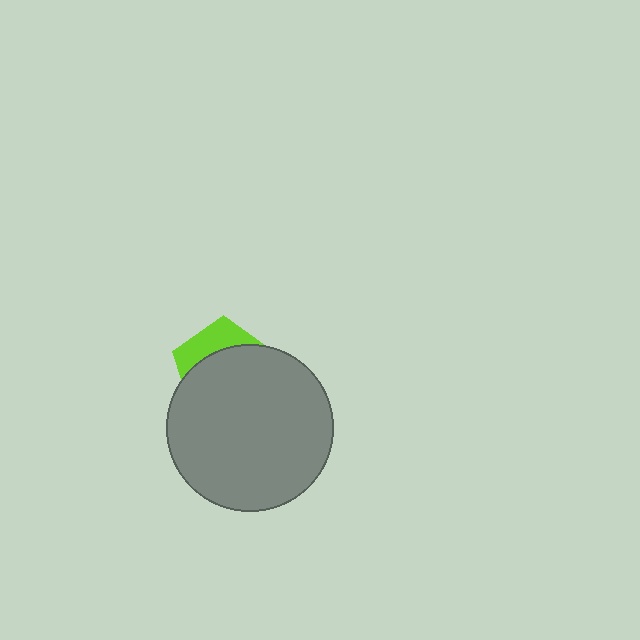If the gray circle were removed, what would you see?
You would see the complete lime pentagon.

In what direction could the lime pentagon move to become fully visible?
The lime pentagon could move up. That would shift it out from behind the gray circle entirely.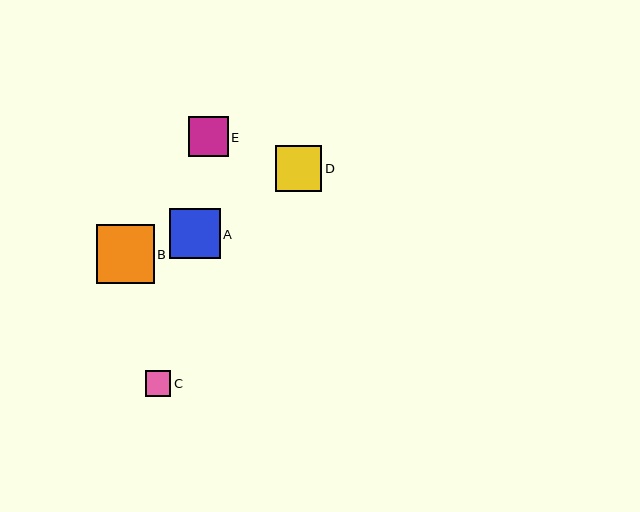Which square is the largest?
Square B is the largest with a size of approximately 58 pixels.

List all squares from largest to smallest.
From largest to smallest: B, A, D, E, C.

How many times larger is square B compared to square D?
Square B is approximately 1.3 times the size of square D.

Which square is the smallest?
Square C is the smallest with a size of approximately 25 pixels.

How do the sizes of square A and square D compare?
Square A and square D are approximately the same size.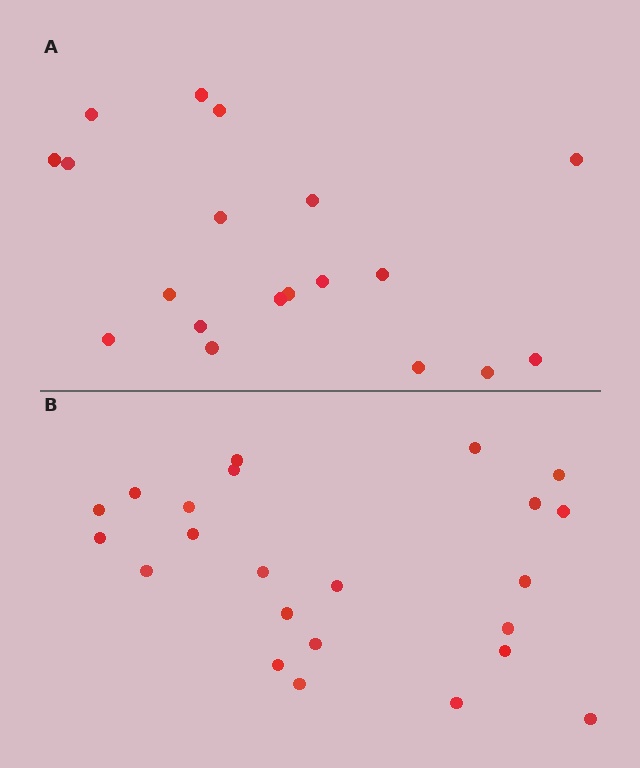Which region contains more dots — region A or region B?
Region B (the bottom region) has more dots.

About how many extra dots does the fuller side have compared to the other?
Region B has about 4 more dots than region A.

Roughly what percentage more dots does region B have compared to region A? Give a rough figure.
About 20% more.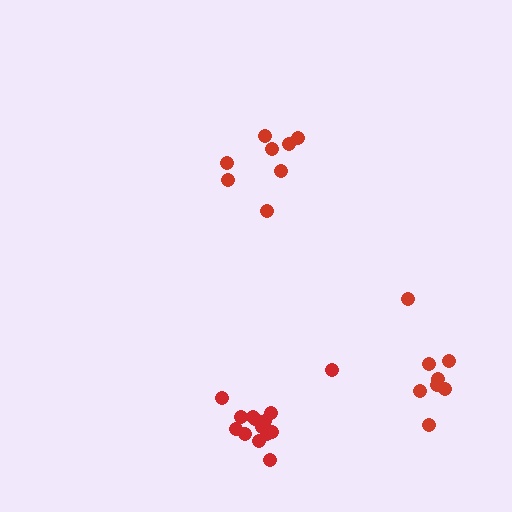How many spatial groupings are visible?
There are 3 spatial groupings.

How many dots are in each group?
Group 1: 8 dots, Group 2: 14 dots, Group 3: 8 dots (30 total).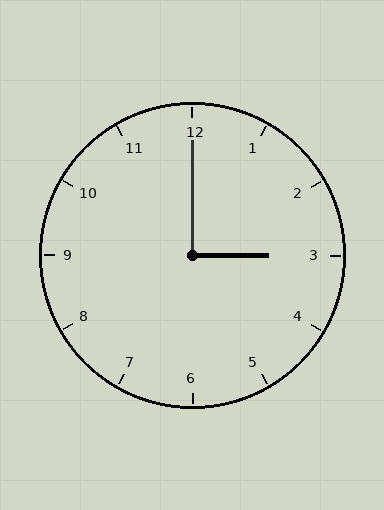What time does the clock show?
3:00.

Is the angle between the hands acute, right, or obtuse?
It is right.